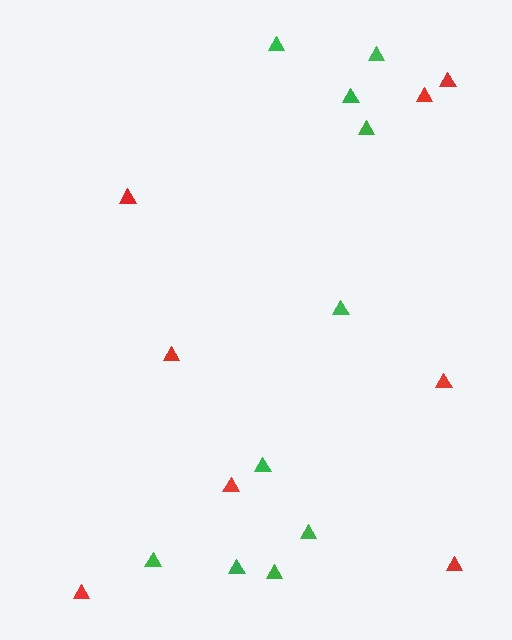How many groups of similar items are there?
There are 2 groups: one group of green triangles (10) and one group of red triangles (8).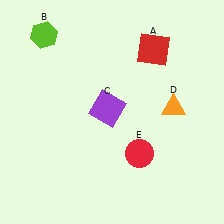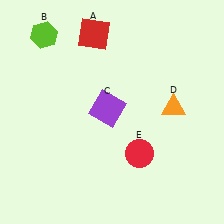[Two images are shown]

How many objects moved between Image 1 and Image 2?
1 object moved between the two images.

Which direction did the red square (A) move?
The red square (A) moved left.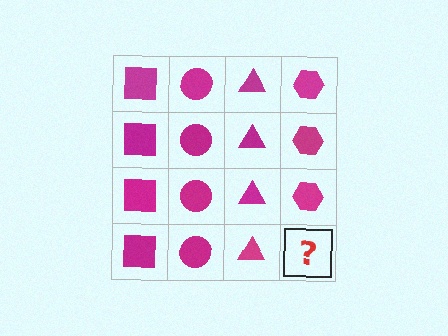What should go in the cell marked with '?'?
The missing cell should contain a magenta hexagon.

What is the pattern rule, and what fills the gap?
The rule is that each column has a consistent shape. The gap should be filled with a magenta hexagon.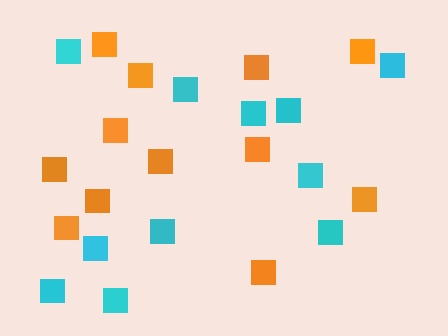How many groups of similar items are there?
There are 2 groups: one group of orange squares (12) and one group of cyan squares (11).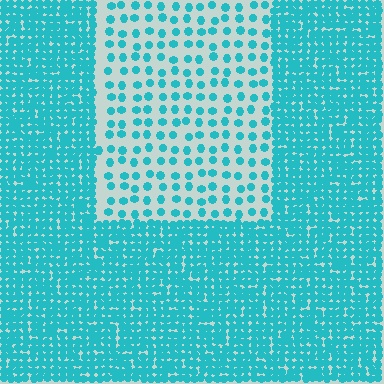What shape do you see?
I see a rectangle.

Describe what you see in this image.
The image contains small cyan elements arranged at two different densities. A rectangle-shaped region is visible where the elements are less densely packed than the surrounding area.